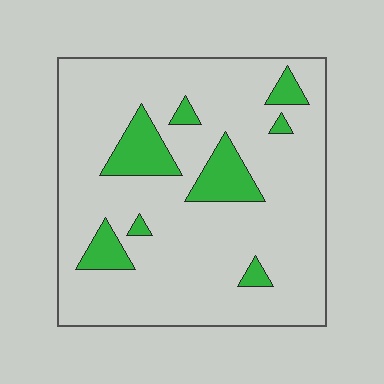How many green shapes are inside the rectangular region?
8.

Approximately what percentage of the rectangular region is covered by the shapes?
Approximately 15%.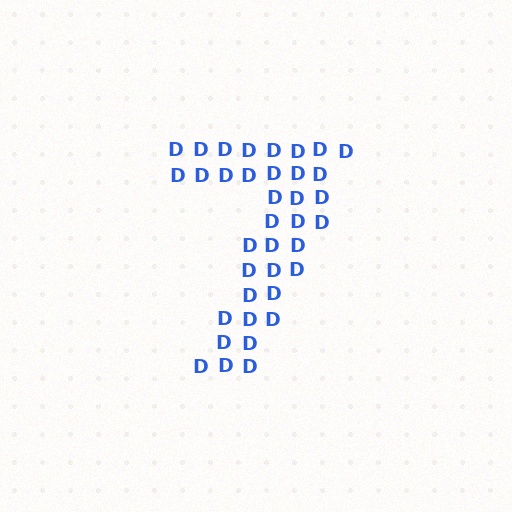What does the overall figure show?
The overall figure shows the digit 7.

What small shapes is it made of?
It is made of small letter D's.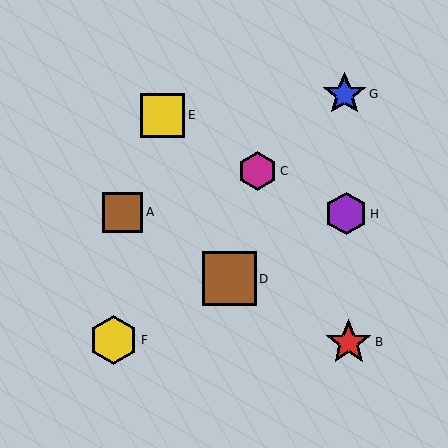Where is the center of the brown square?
The center of the brown square is at (123, 212).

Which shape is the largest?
The brown square (labeled D) is the largest.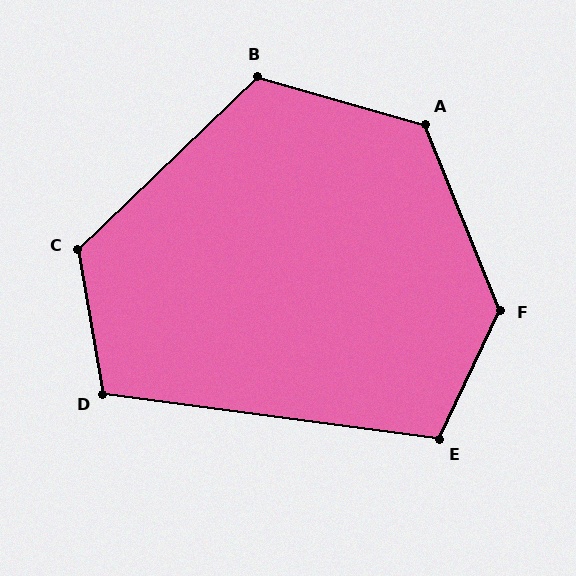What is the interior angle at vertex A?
Approximately 128 degrees (obtuse).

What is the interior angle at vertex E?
Approximately 108 degrees (obtuse).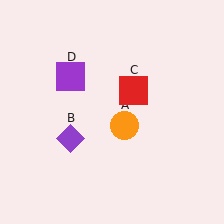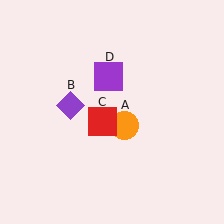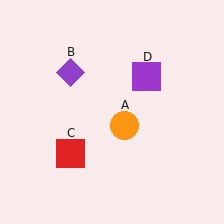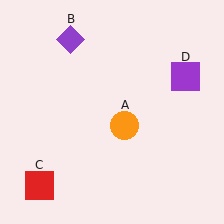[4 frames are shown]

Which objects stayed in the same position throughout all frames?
Orange circle (object A) remained stationary.